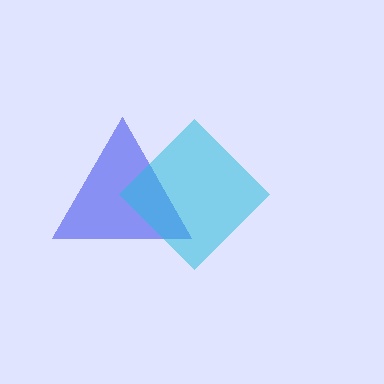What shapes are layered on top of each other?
The layered shapes are: a blue triangle, a cyan diamond.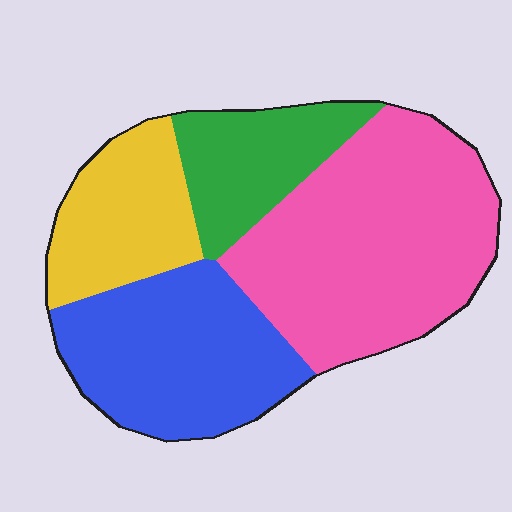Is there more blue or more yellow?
Blue.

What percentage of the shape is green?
Green covers around 15% of the shape.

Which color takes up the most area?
Pink, at roughly 40%.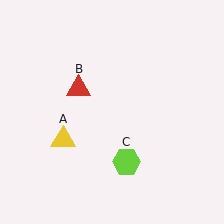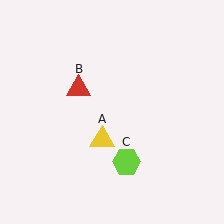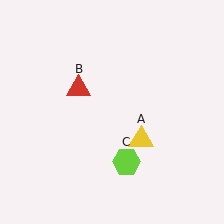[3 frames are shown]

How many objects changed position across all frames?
1 object changed position: yellow triangle (object A).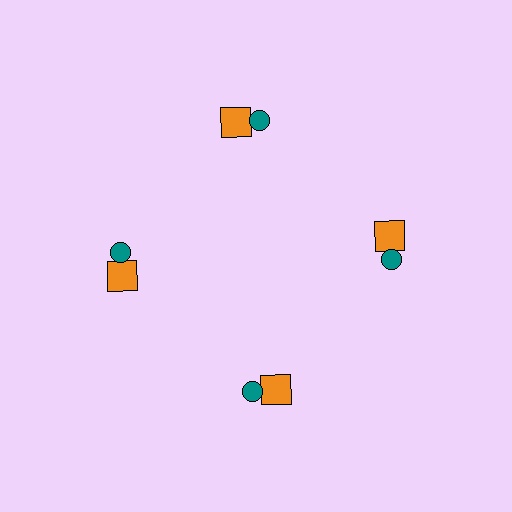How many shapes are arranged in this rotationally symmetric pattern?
There are 8 shapes, arranged in 4 groups of 2.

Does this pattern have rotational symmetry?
Yes, this pattern has 4-fold rotational symmetry. It looks the same after rotating 90 degrees around the center.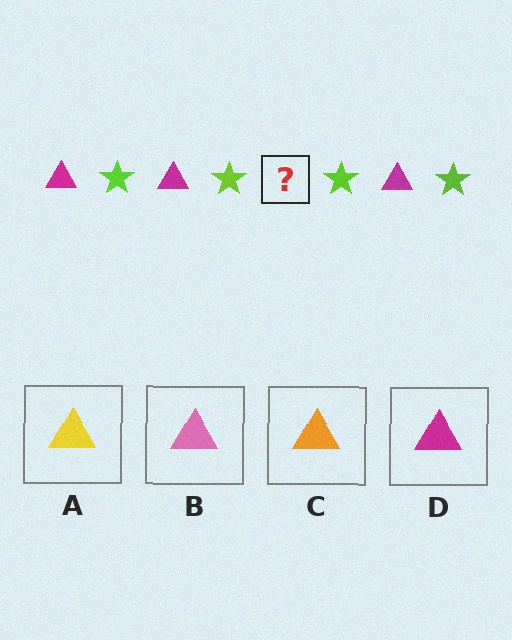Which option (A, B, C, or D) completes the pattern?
D.